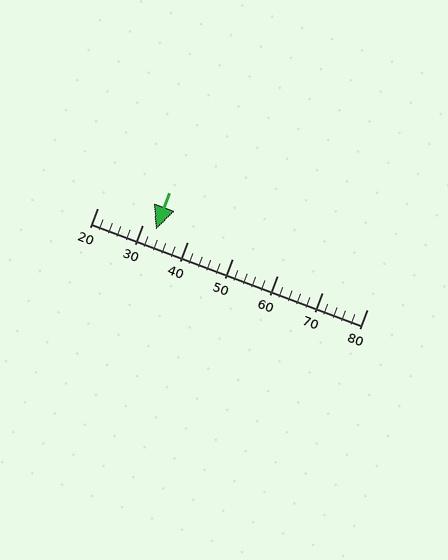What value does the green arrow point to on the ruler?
The green arrow points to approximately 33.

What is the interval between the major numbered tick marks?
The major tick marks are spaced 10 units apart.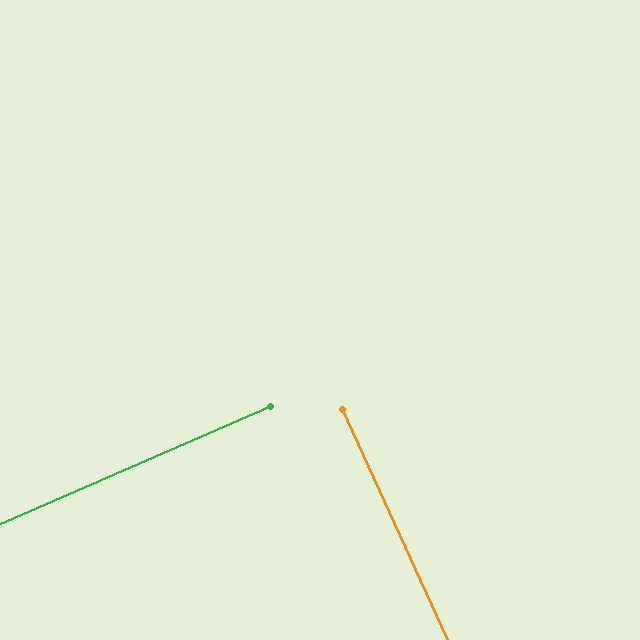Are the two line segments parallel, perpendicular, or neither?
Perpendicular — they meet at approximately 89°.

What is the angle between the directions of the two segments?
Approximately 89 degrees.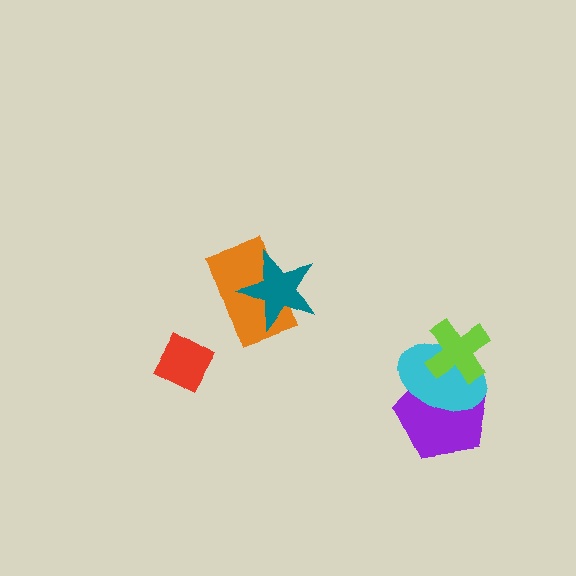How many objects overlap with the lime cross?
2 objects overlap with the lime cross.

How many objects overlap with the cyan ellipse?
2 objects overlap with the cyan ellipse.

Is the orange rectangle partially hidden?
Yes, it is partially covered by another shape.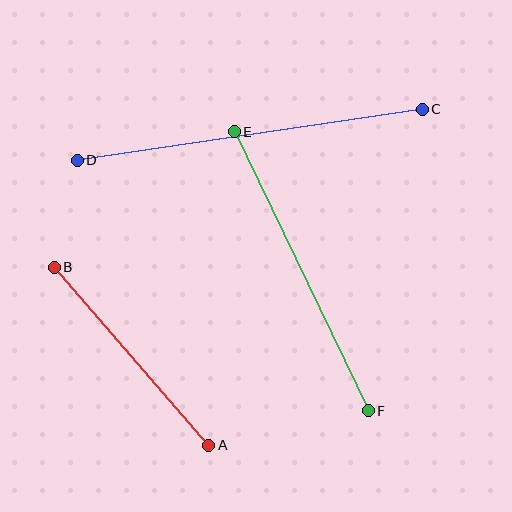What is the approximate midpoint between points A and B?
The midpoint is at approximately (132, 356) pixels.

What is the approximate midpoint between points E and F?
The midpoint is at approximately (301, 271) pixels.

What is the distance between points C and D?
The distance is approximately 349 pixels.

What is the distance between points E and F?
The distance is approximately 310 pixels.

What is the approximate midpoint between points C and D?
The midpoint is at approximately (250, 135) pixels.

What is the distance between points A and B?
The distance is approximately 236 pixels.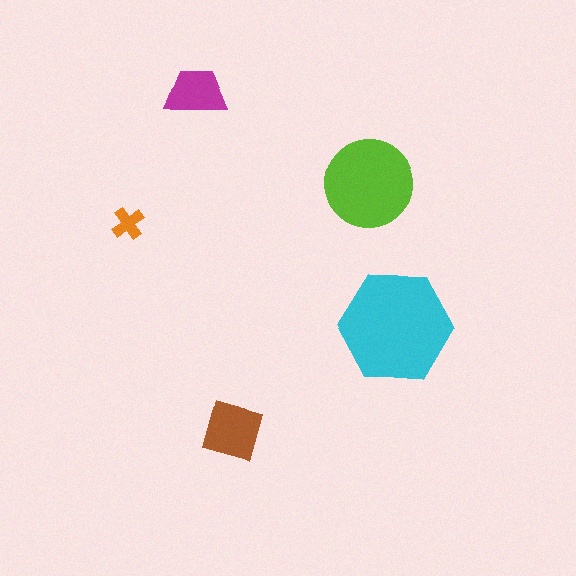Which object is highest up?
The magenta trapezoid is topmost.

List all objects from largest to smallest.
The cyan hexagon, the lime circle, the brown diamond, the magenta trapezoid, the orange cross.